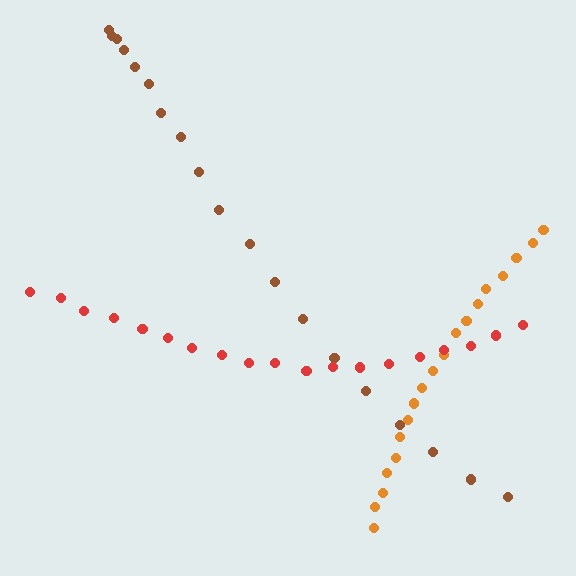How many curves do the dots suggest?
There are 3 distinct paths.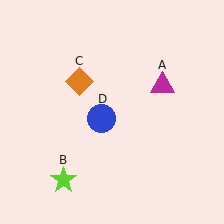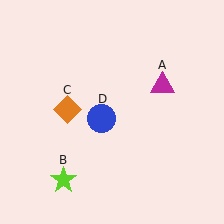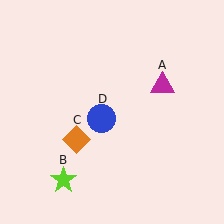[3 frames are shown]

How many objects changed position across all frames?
1 object changed position: orange diamond (object C).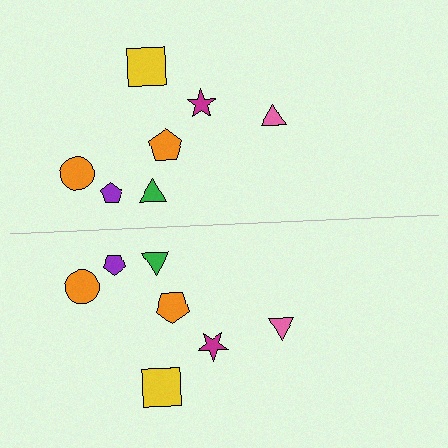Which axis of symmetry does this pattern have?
The pattern has a horizontal axis of symmetry running through the center of the image.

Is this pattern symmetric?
Yes, this pattern has bilateral (reflection) symmetry.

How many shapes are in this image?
There are 14 shapes in this image.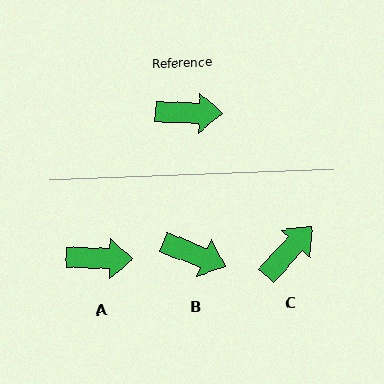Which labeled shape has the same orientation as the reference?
A.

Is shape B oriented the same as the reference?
No, it is off by about 20 degrees.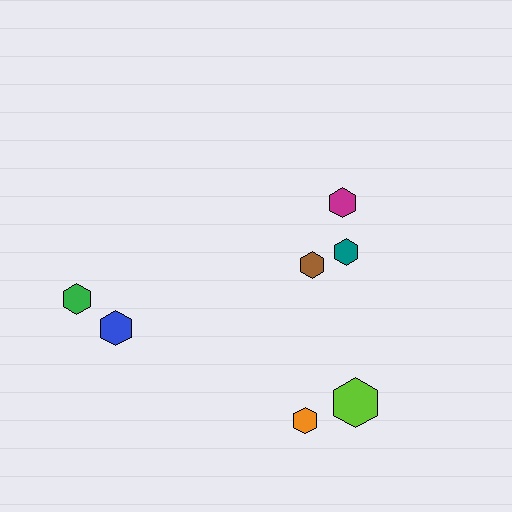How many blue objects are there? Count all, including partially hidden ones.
There is 1 blue object.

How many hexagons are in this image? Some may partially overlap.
There are 7 hexagons.